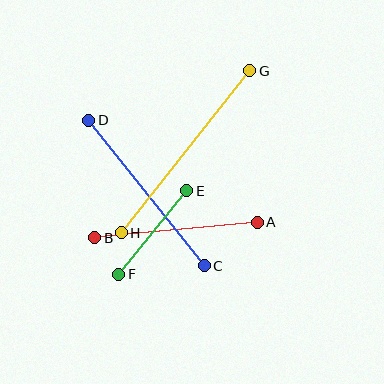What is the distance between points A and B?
The distance is approximately 163 pixels.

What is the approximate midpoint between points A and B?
The midpoint is at approximately (176, 230) pixels.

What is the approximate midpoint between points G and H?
The midpoint is at approximately (186, 152) pixels.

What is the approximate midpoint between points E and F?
The midpoint is at approximately (153, 232) pixels.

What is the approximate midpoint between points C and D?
The midpoint is at approximately (147, 193) pixels.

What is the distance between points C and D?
The distance is approximately 186 pixels.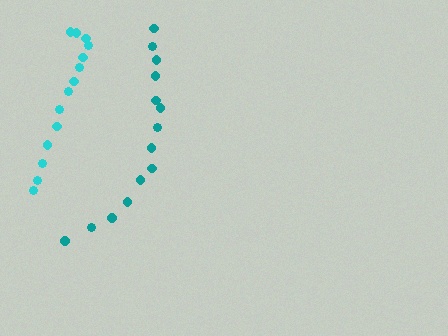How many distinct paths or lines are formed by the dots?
There are 2 distinct paths.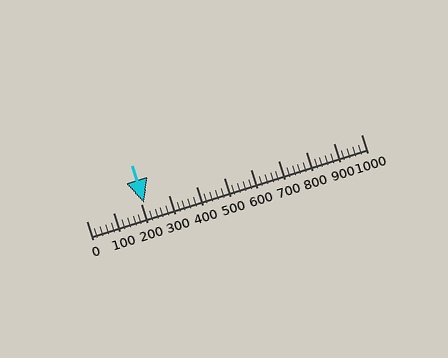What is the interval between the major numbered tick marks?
The major tick marks are spaced 100 units apart.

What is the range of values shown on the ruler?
The ruler shows values from 0 to 1000.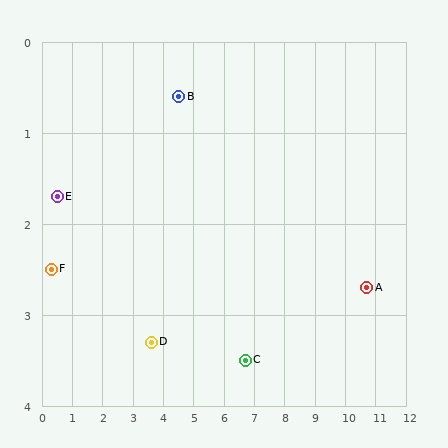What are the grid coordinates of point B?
Point B is at approximately (4.5, 0.6).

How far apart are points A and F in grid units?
Points A and F are about 10.4 grid units apart.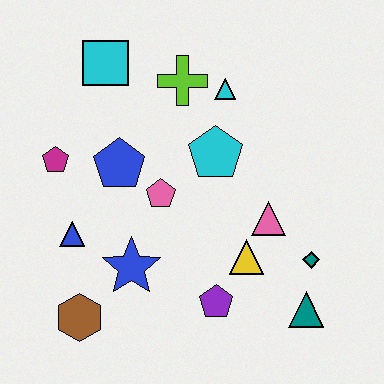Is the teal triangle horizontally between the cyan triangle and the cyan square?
No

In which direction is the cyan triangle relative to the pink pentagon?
The cyan triangle is above the pink pentagon.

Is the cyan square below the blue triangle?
No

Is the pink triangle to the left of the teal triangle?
Yes